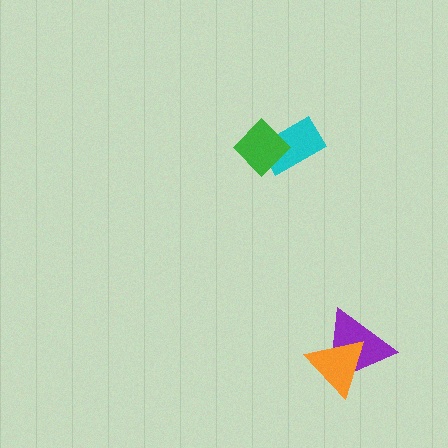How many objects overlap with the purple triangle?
1 object overlaps with the purple triangle.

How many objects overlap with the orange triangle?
1 object overlaps with the orange triangle.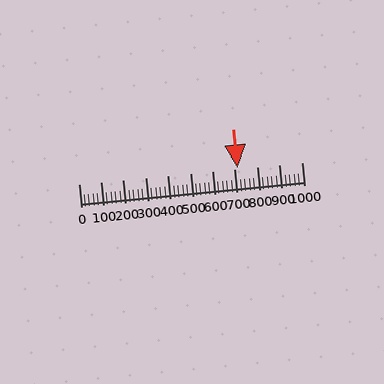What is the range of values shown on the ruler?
The ruler shows values from 0 to 1000.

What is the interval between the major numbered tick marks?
The major tick marks are spaced 100 units apart.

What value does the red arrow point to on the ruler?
The red arrow points to approximately 713.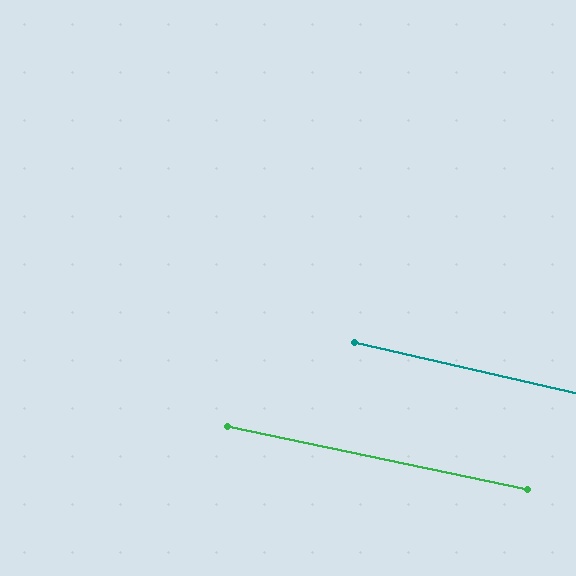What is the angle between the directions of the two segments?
Approximately 1 degree.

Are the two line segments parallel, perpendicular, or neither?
Parallel — their directions differ by only 0.9°.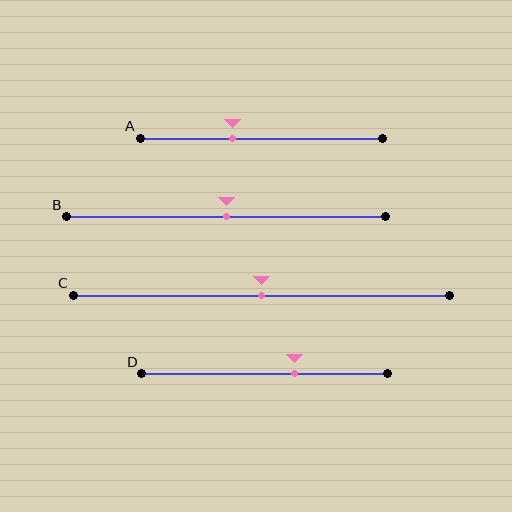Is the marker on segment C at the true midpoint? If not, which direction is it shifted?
Yes, the marker on segment C is at the true midpoint.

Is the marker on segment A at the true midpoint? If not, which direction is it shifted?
No, the marker on segment A is shifted to the left by about 12% of the segment length.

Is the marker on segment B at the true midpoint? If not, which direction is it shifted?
Yes, the marker on segment B is at the true midpoint.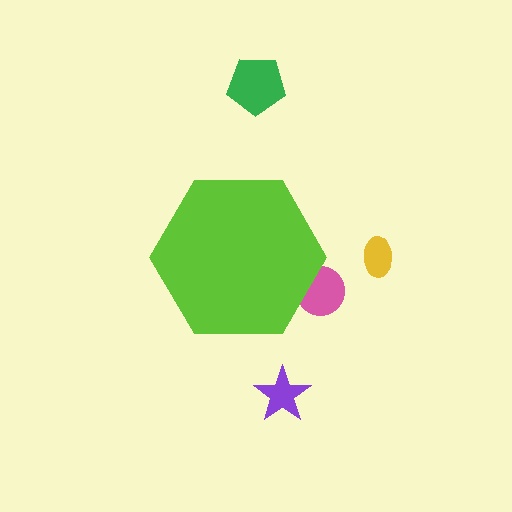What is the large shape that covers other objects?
A lime hexagon.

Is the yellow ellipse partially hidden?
No, the yellow ellipse is fully visible.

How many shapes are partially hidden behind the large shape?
1 shape is partially hidden.